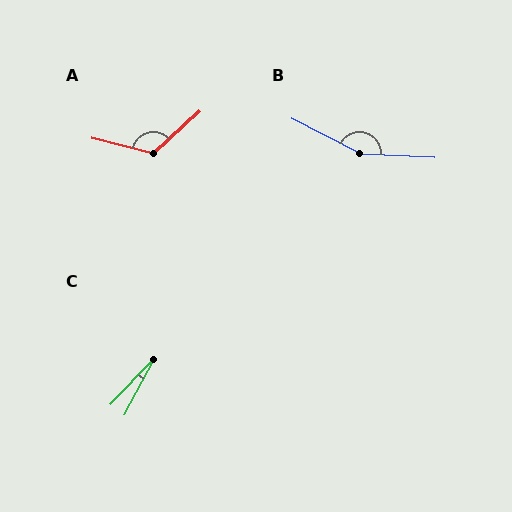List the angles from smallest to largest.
C (16°), A (124°), B (156°).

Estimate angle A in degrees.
Approximately 124 degrees.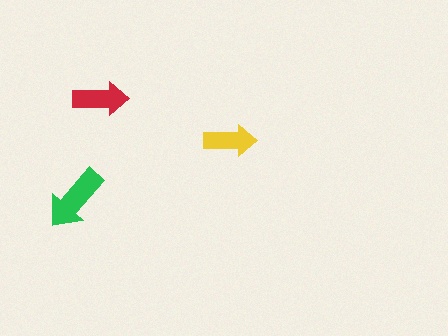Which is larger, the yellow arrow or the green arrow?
The green one.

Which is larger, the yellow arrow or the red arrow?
The red one.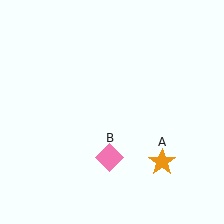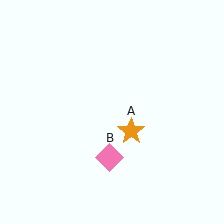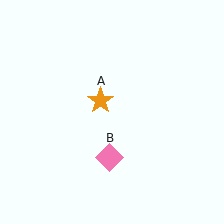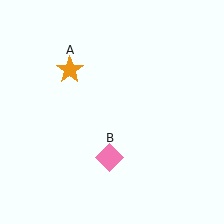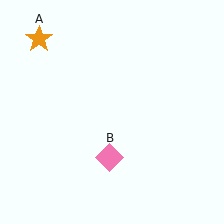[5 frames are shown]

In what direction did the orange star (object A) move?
The orange star (object A) moved up and to the left.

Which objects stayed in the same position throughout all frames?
Pink diamond (object B) remained stationary.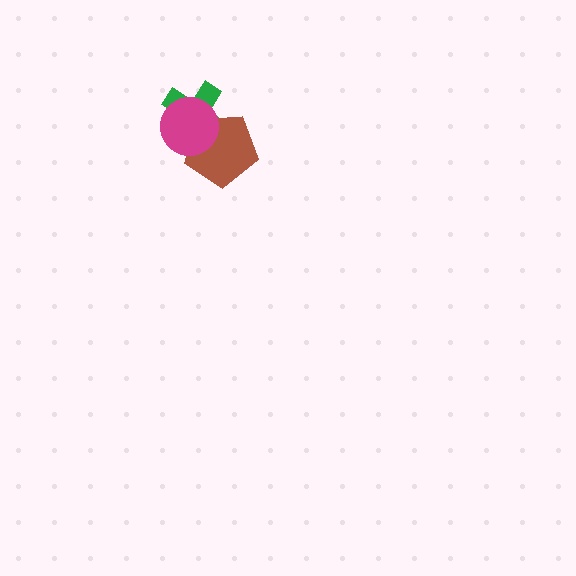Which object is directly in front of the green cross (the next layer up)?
The brown pentagon is directly in front of the green cross.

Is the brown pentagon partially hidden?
Yes, it is partially covered by another shape.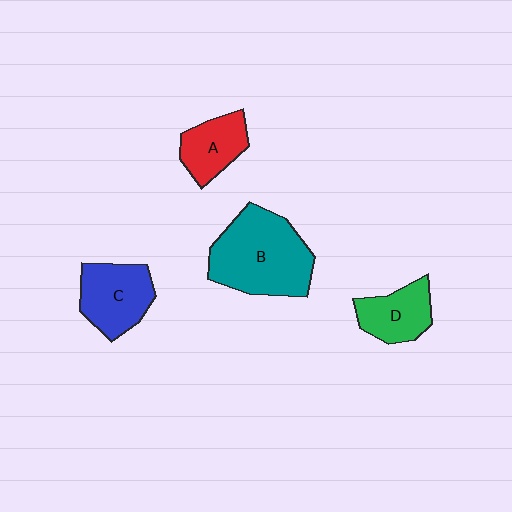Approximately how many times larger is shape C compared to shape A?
Approximately 1.3 times.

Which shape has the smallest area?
Shape A (red).